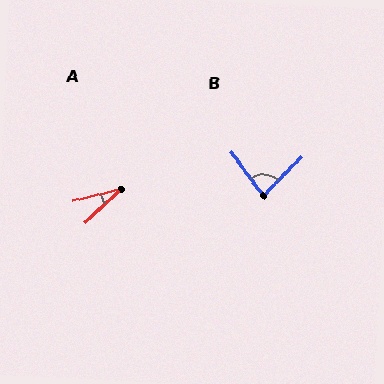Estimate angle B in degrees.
Approximately 80 degrees.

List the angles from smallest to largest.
A (28°), B (80°).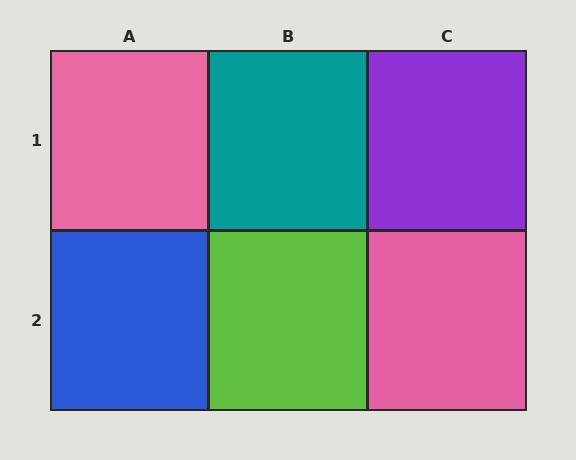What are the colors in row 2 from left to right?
Blue, lime, pink.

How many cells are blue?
1 cell is blue.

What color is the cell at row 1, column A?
Pink.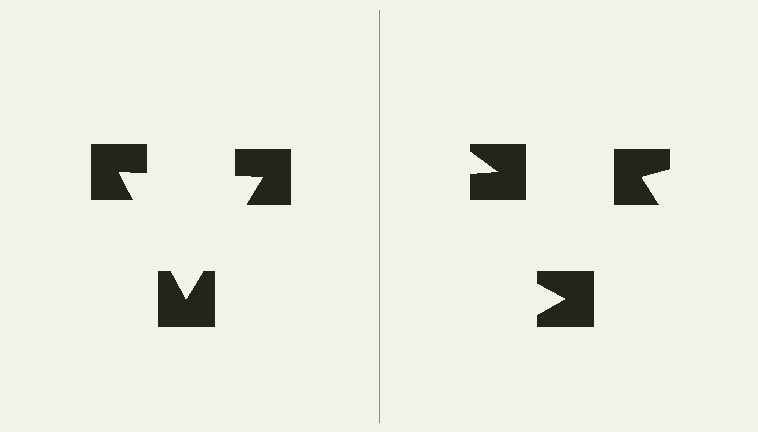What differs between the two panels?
The notched squares are positioned identically on both sides; only the wedge orientations differ. On the left they align to a triangle; on the right they are misaligned.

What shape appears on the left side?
An illusory triangle.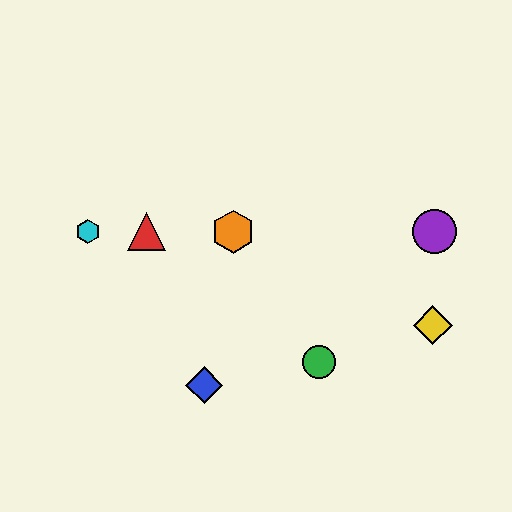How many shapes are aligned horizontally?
4 shapes (the red triangle, the purple circle, the orange hexagon, the cyan hexagon) are aligned horizontally.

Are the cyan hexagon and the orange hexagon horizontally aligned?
Yes, both are at y≈232.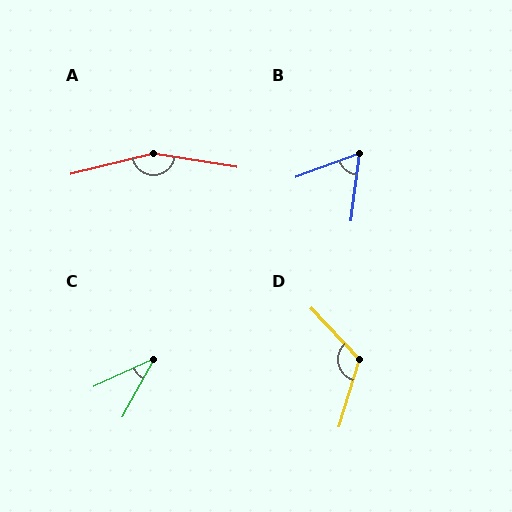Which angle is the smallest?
C, at approximately 36 degrees.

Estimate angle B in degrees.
Approximately 63 degrees.